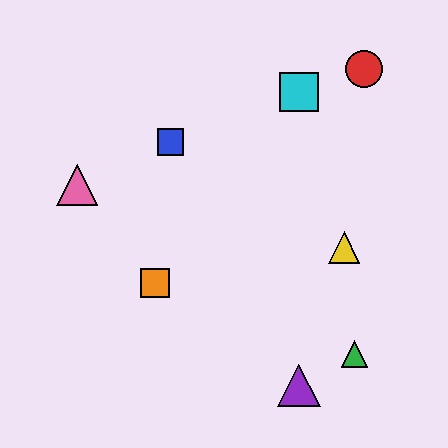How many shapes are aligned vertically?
2 shapes (the purple triangle, the cyan square) are aligned vertically.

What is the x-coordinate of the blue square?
The blue square is at x≈171.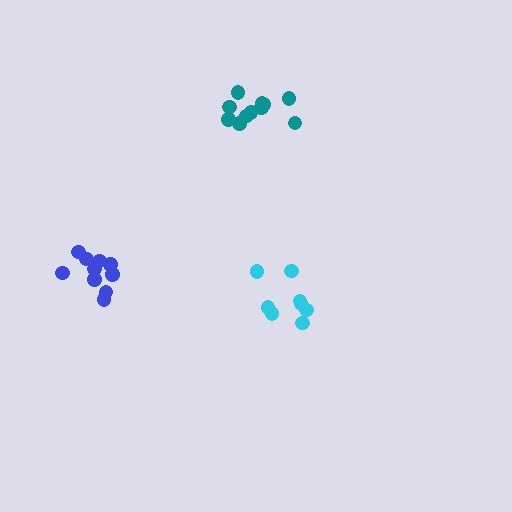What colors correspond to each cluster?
The clusters are colored: cyan, teal, blue.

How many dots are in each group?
Group 1: 8 dots, Group 2: 11 dots, Group 3: 10 dots (29 total).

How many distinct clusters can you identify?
There are 3 distinct clusters.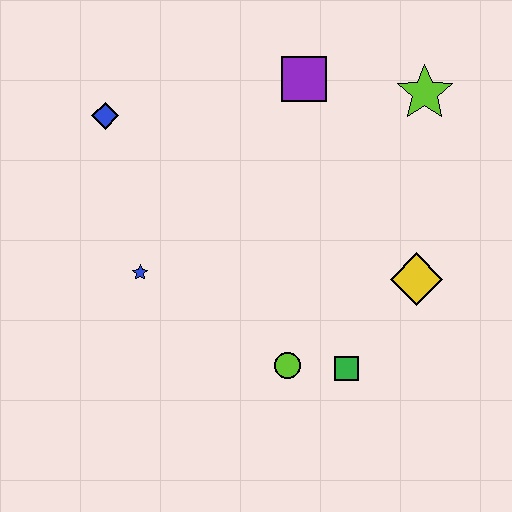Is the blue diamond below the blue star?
No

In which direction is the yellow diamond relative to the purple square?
The yellow diamond is below the purple square.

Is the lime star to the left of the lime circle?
No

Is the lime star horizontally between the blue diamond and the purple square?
No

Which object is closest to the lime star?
The purple square is closest to the lime star.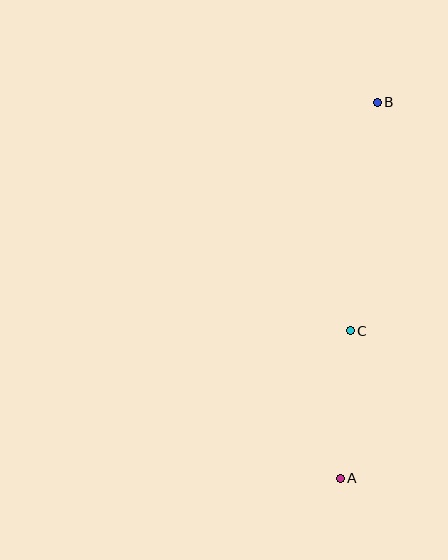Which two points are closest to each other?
Points A and C are closest to each other.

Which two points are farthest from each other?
Points A and B are farthest from each other.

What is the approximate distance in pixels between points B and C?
The distance between B and C is approximately 230 pixels.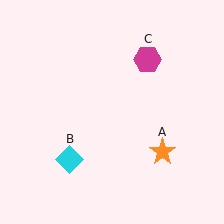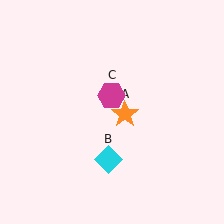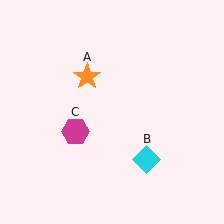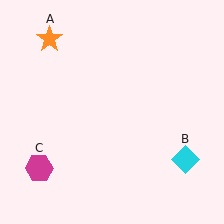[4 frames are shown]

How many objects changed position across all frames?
3 objects changed position: orange star (object A), cyan diamond (object B), magenta hexagon (object C).